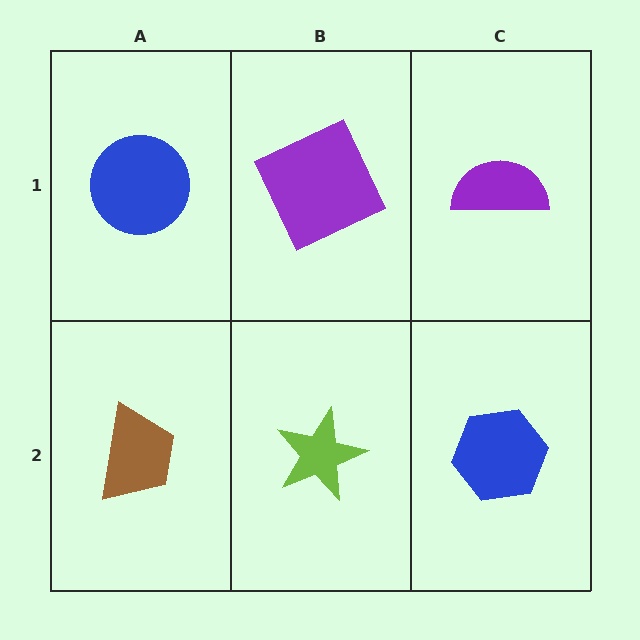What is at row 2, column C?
A blue hexagon.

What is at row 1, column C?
A purple semicircle.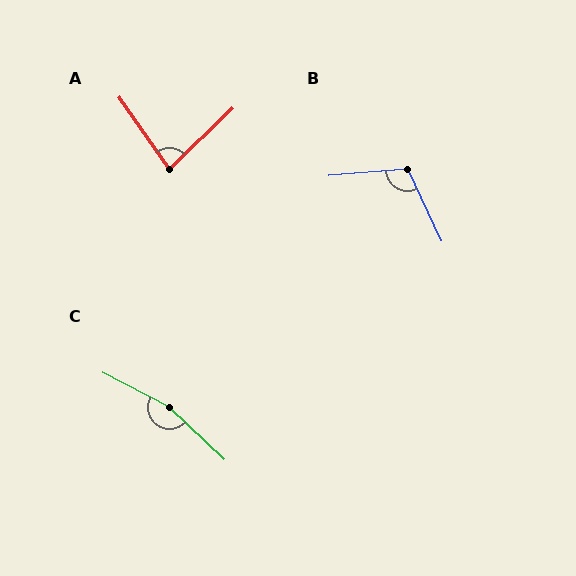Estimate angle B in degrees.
Approximately 111 degrees.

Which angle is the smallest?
A, at approximately 81 degrees.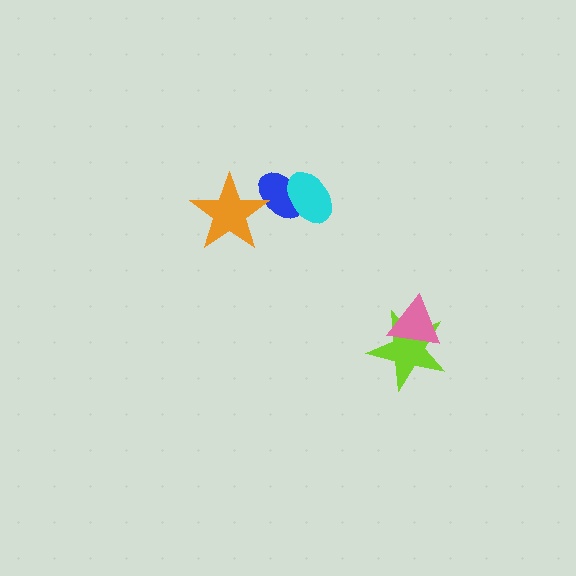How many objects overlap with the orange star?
1 object overlaps with the orange star.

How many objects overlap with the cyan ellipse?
1 object overlaps with the cyan ellipse.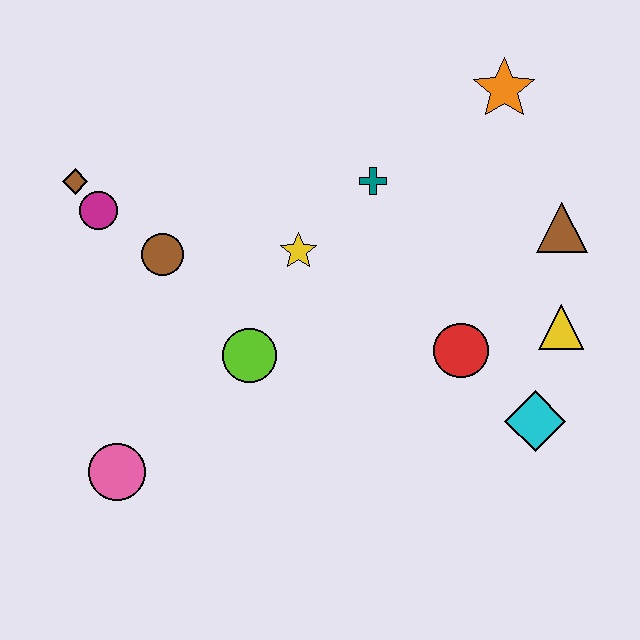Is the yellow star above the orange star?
No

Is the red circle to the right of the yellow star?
Yes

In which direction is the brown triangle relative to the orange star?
The brown triangle is below the orange star.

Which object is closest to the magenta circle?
The brown diamond is closest to the magenta circle.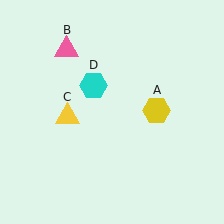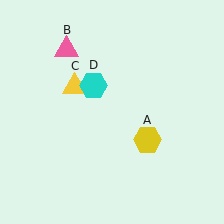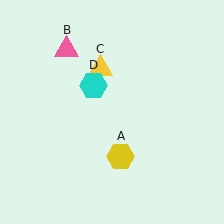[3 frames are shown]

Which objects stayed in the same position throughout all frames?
Pink triangle (object B) and cyan hexagon (object D) remained stationary.